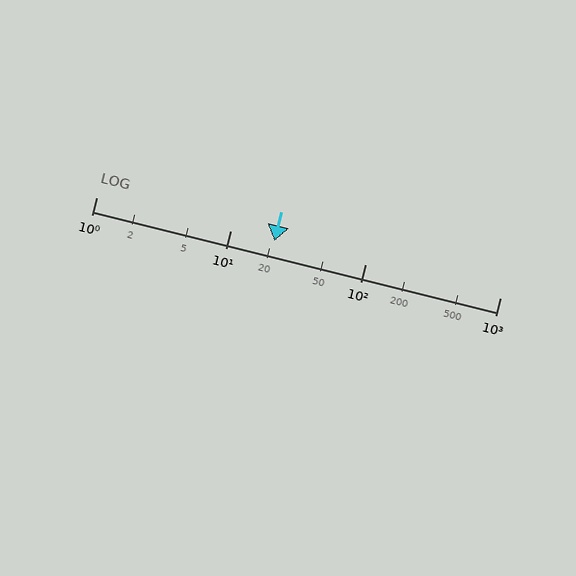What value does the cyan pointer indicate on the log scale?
The pointer indicates approximately 21.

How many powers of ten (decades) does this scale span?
The scale spans 3 decades, from 1 to 1000.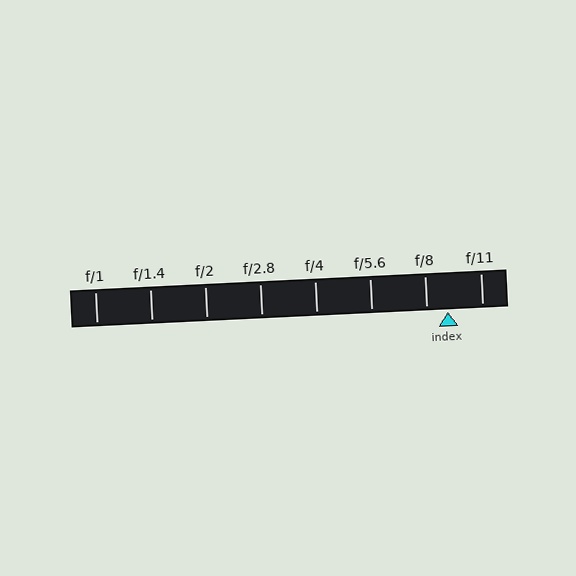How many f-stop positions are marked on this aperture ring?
There are 8 f-stop positions marked.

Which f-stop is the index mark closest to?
The index mark is closest to f/8.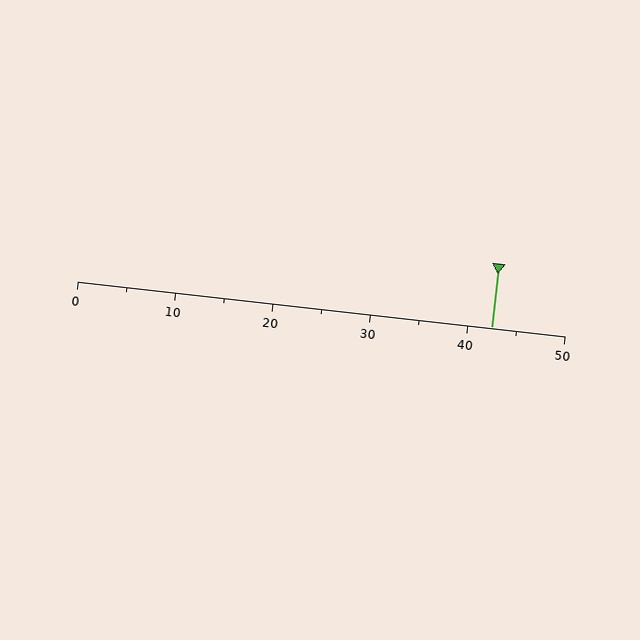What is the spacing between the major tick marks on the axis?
The major ticks are spaced 10 apart.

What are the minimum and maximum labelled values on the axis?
The axis runs from 0 to 50.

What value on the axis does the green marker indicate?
The marker indicates approximately 42.5.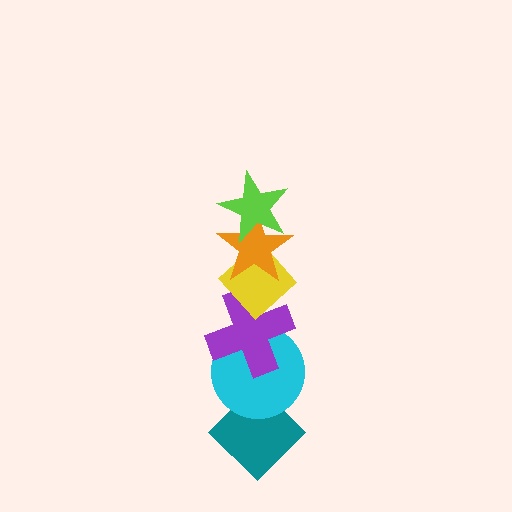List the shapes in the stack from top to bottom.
From top to bottom: the lime star, the orange star, the yellow diamond, the purple cross, the cyan circle, the teal diamond.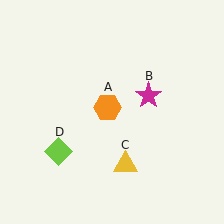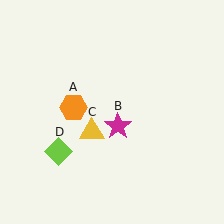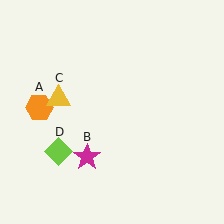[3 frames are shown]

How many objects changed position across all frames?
3 objects changed position: orange hexagon (object A), magenta star (object B), yellow triangle (object C).